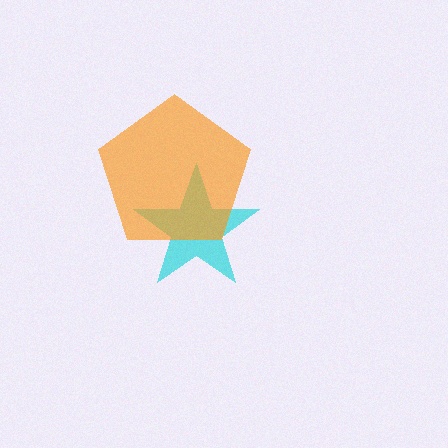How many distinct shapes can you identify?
There are 2 distinct shapes: a cyan star, an orange pentagon.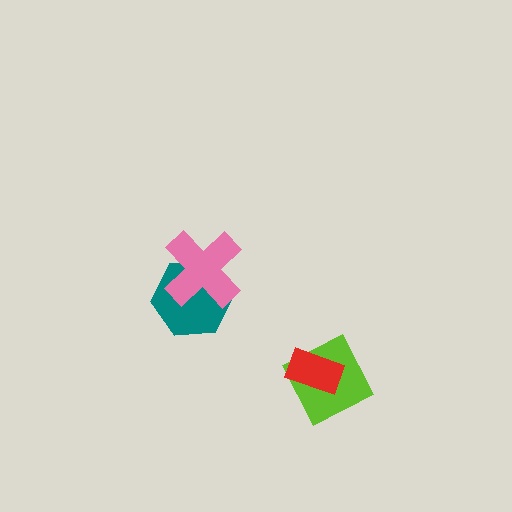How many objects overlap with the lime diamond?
1 object overlaps with the lime diamond.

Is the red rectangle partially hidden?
No, no other shape covers it.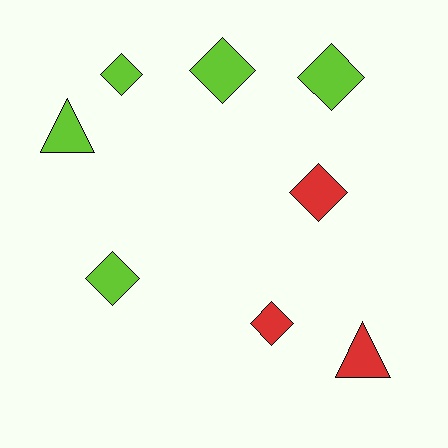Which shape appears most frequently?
Diamond, with 6 objects.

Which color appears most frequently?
Lime, with 5 objects.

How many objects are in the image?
There are 8 objects.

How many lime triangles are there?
There is 1 lime triangle.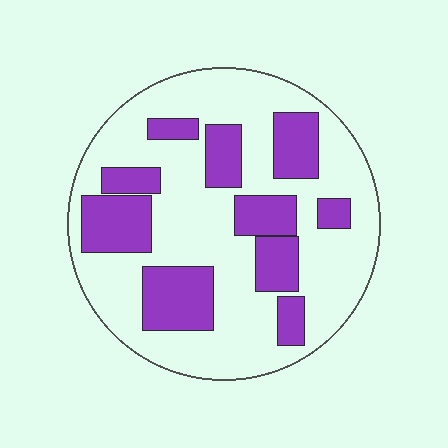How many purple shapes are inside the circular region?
10.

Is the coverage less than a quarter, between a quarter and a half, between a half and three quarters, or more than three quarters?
Between a quarter and a half.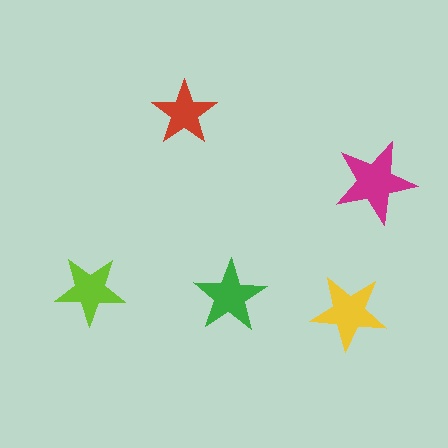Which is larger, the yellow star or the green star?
The yellow one.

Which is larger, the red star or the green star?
The green one.